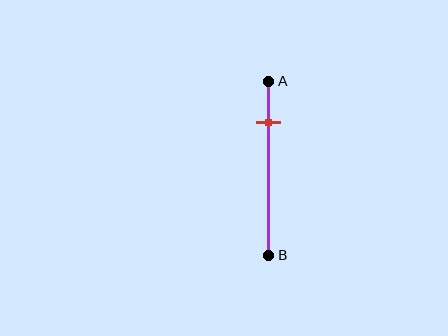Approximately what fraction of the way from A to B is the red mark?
The red mark is approximately 25% of the way from A to B.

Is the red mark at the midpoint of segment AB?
No, the mark is at about 25% from A, not at the 50% midpoint.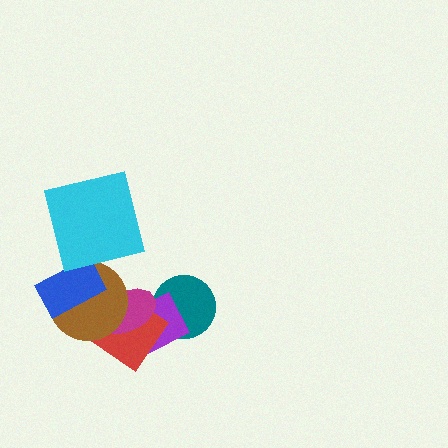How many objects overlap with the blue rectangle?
1 object overlaps with the blue rectangle.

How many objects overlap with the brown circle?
3 objects overlap with the brown circle.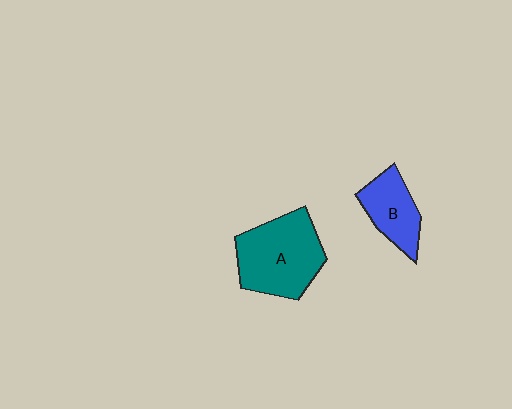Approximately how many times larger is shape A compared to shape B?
Approximately 1.7 times.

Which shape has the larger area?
Shape A (teal).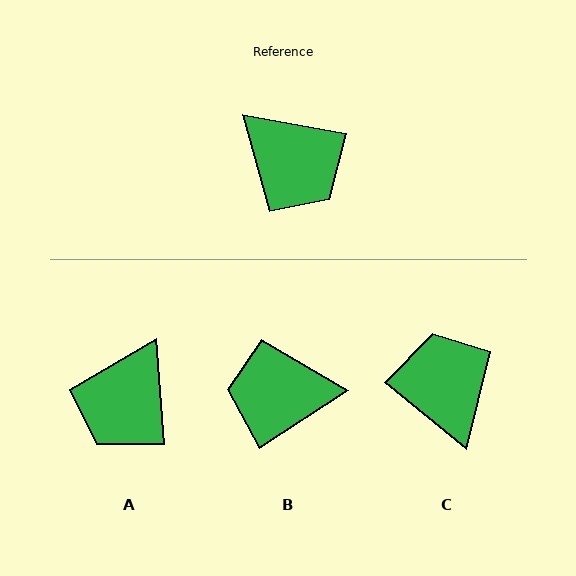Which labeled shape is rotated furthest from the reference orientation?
C, about 151 degrees away.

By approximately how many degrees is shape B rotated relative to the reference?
Approximately 136 degrees clockwise.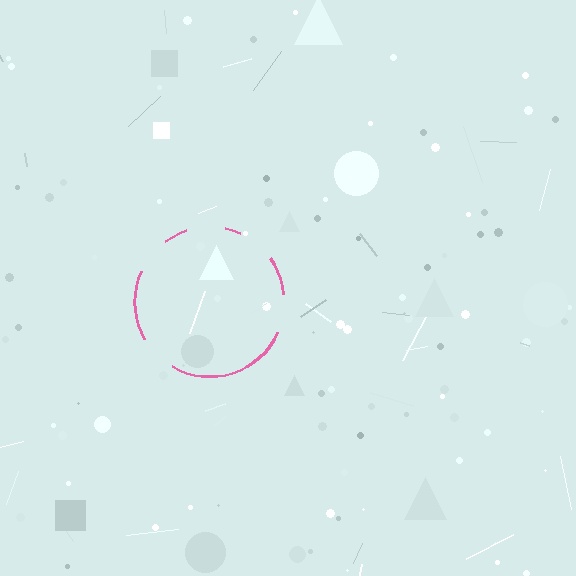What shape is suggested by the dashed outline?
The dashed outline suggests a circle.